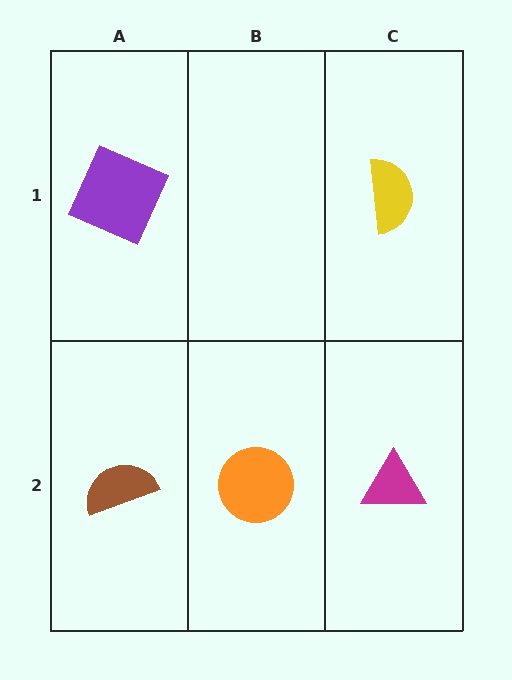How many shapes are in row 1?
2 shapes.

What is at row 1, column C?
A yellow semicircle.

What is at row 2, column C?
A magenta triangle.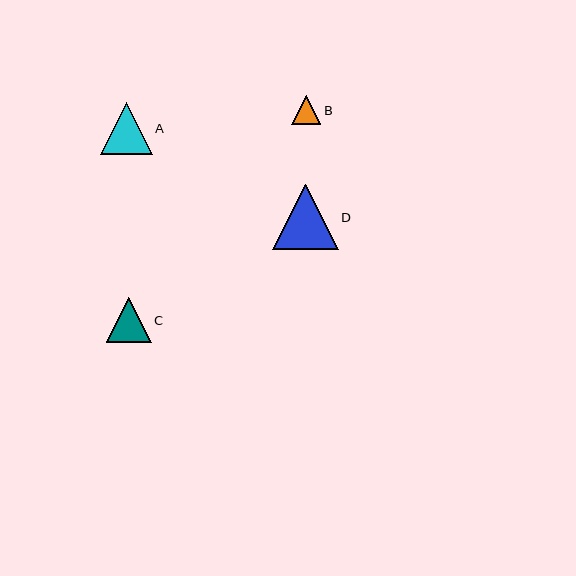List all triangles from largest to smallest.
From largest to smallest: D, A, C, B.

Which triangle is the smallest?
Triangle B is the smallest with a size of approximately 29 pixels.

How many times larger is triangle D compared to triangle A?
Triangle D is approximately 1.3 times the size of triangle A.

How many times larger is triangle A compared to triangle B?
Triangle A is approximately 1.8 times the size of triangle B.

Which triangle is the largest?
Triangle D is the largest with a size of approximately 65 pixels.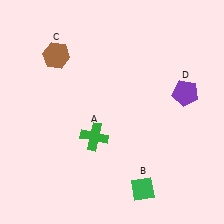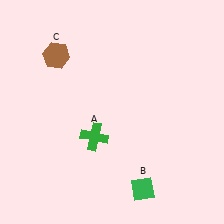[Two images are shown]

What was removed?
The purple pentagon (D) was removed in Image 2.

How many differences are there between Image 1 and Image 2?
There is 1 difference between the two images.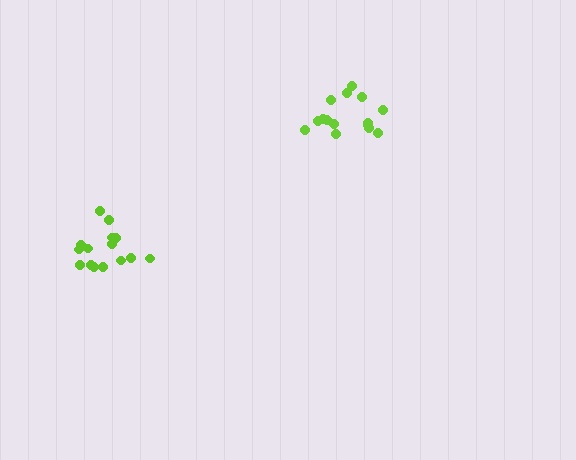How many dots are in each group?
Group 1: 15 dots, Group 2: 15 dots (30 total).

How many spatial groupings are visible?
There are 2 spatial groupings.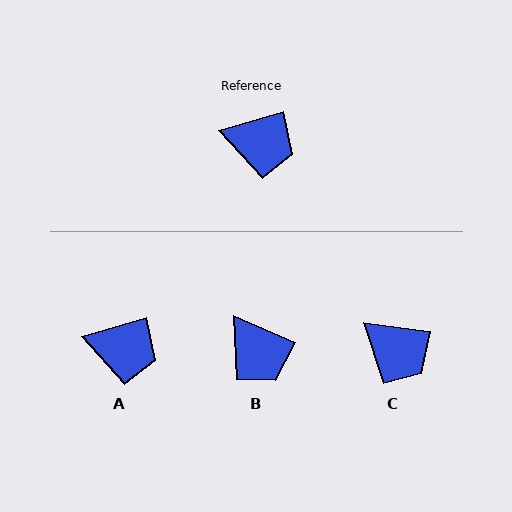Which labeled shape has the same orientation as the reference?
A.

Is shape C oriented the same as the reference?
No, it is off by about 24 degrees.